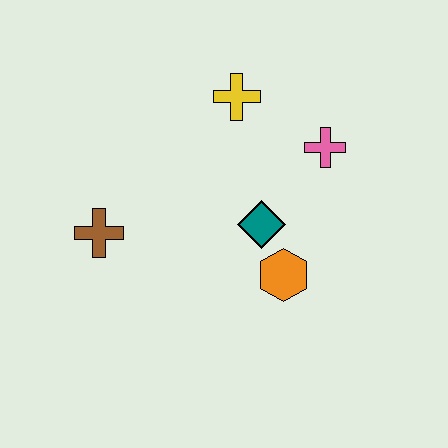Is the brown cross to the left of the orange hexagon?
Yes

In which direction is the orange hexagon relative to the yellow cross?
The orange hexagon is below the yellow cross.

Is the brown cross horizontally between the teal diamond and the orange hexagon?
No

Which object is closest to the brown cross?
The teal diamond is closest to the brown cross.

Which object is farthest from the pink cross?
The brown cross is farthest from the pink cross.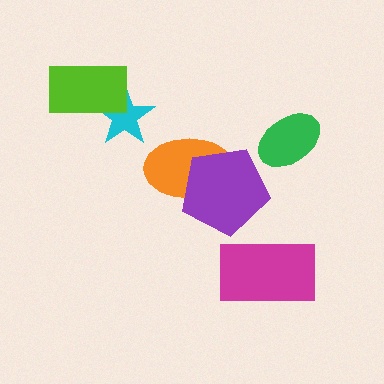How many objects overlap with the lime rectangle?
1 object overlaps with the lime rectangle.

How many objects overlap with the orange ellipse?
1 object overlaps with the orange ellipse.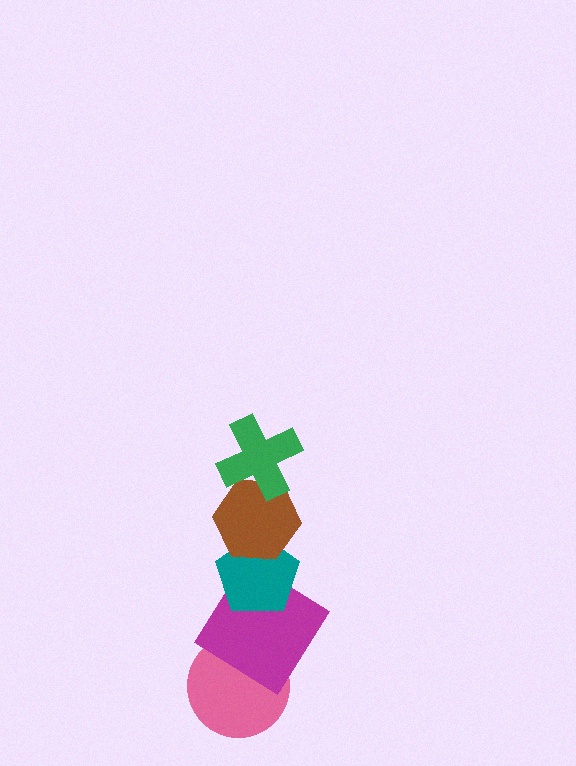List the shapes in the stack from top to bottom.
From top to bottom: the green cross, the brown hexagon, the teal pentagon, the magenta diamond, the pink circle.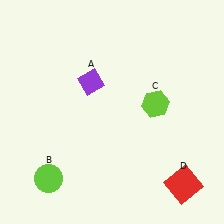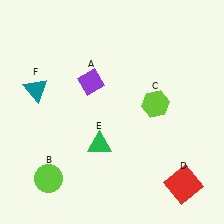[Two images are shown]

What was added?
A green triangle (E), a teal triangle (F) were added in Image 2.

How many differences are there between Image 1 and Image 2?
There are 2 differences between the two images.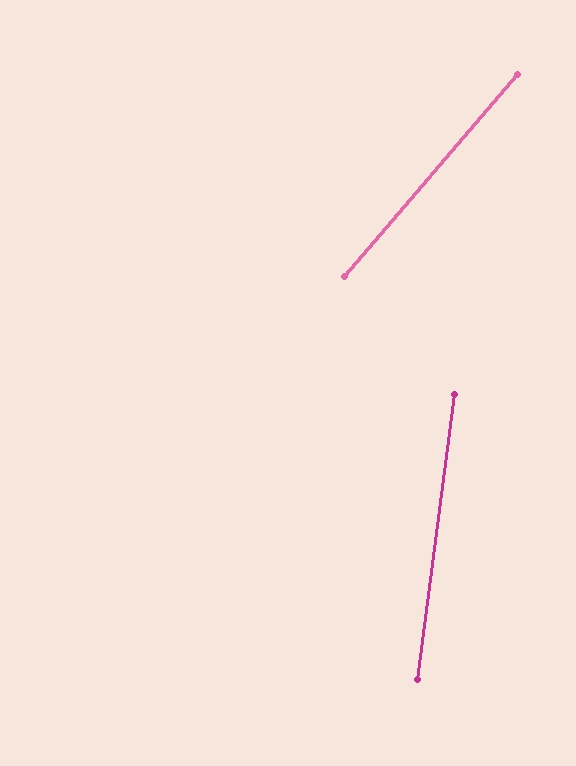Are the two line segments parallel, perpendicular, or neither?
Neither parallel nor perpendicular — they differ by about 33°.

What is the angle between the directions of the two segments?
Approximately 33 degrees.